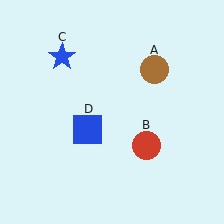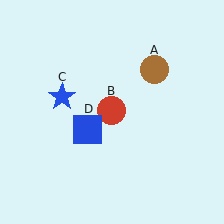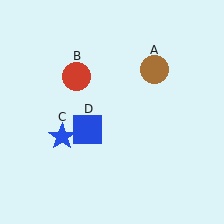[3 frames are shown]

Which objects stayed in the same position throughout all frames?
Brown circle (object A) and blue square (object D) remained stationary.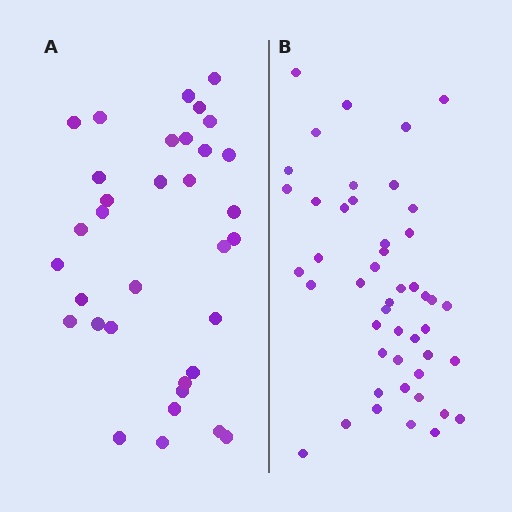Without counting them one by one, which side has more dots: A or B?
Region B (the right region) has more dots.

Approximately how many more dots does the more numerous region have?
Region B has approximately 15 more dots than region A.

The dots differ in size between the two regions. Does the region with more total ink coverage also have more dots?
No. Region A has more total ink coverage because its dots are larger, but region B actually contains more individual dots. Total area can be misleading — the number of items is what matters here.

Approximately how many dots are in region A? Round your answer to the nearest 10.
About 30 dots. (The exact count is 34, which rounds to 30.)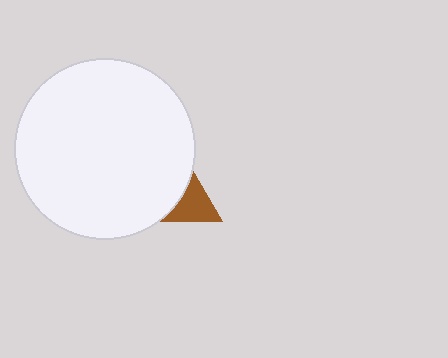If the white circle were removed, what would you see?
You would see the complete brown triangle.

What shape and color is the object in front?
The object in front is a white circle.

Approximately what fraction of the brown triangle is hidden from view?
Roughly 61% of the brown triangle is hidden behind the white circle.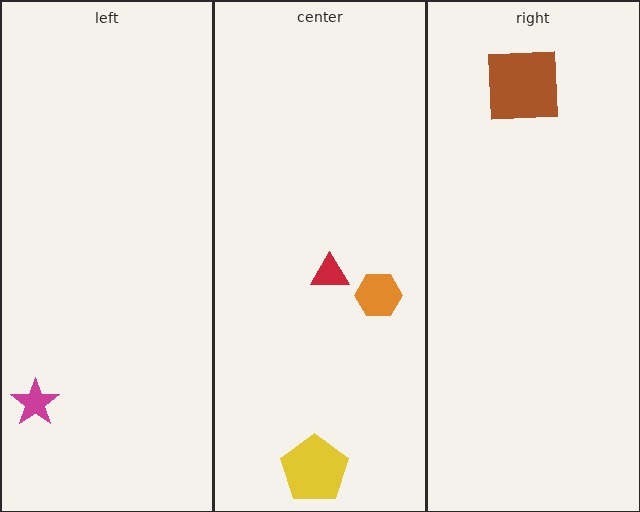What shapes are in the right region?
The brown square.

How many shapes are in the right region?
1.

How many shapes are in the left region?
1.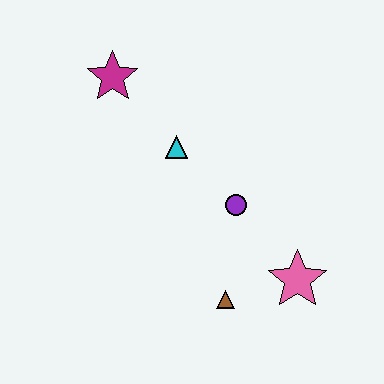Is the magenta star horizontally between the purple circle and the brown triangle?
No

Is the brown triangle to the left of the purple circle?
Yes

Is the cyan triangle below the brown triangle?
No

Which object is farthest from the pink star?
The magenta star is farthest from the pink star.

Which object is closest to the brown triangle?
The pink star is closest to the brown triangle.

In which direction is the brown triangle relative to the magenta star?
The brown triangle is below the magenta star.